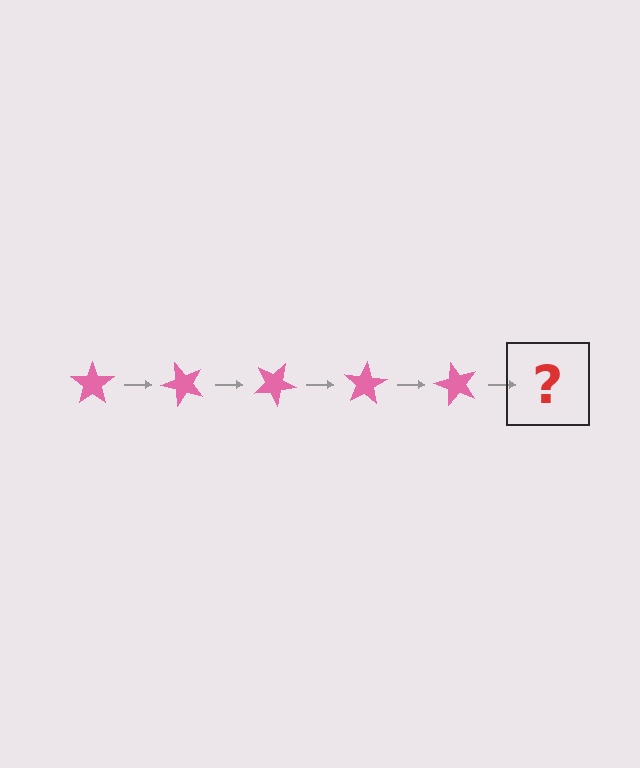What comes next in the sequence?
The next element should be a pink star rotated 250 degrees.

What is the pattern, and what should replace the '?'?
The pattern is that the star rotates 50 degrees each step. The '?' should be a pink star rotated 250 degrees.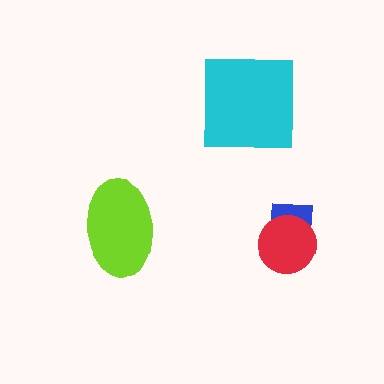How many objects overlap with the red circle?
1 object overlaps with the red circle.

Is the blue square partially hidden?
Yes, it is partially covered by another shape.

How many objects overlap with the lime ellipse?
0 objects overlap with the lime ellipse.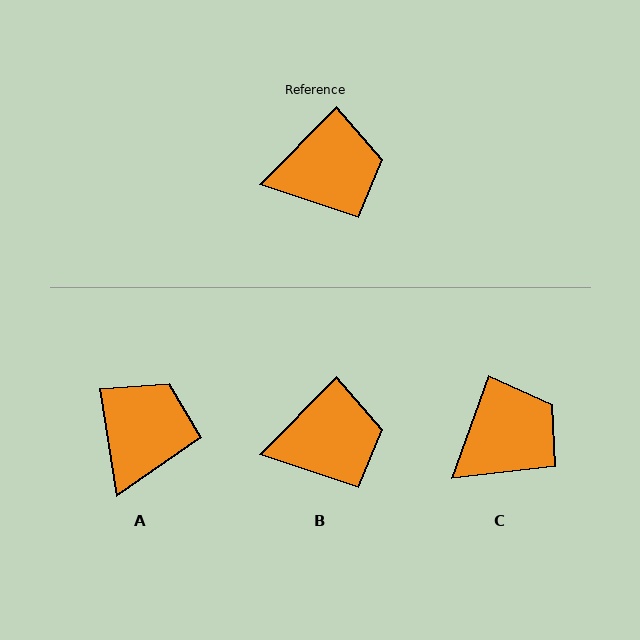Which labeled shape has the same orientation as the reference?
B.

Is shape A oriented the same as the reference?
No, it is off by about 53 degrees.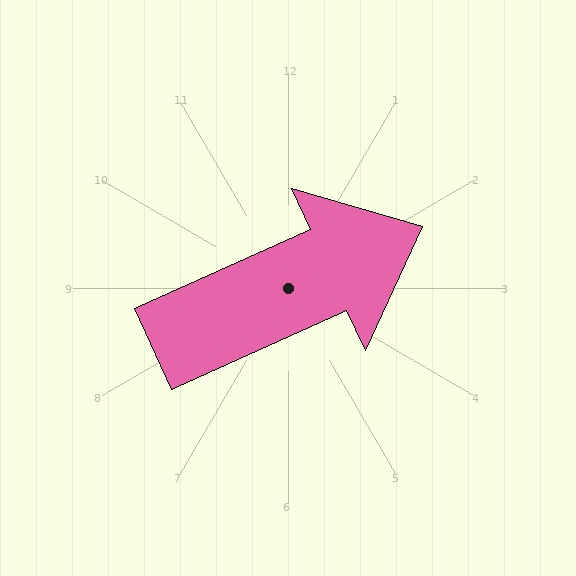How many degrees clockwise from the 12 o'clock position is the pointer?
Approximately 66 degrees.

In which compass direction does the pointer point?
Northeast.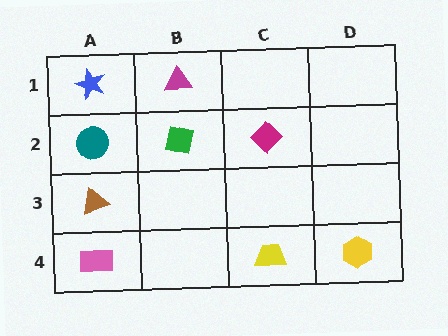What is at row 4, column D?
A yellow hexagon.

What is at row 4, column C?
A yellow trapezoid.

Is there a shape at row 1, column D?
No, that cell is empty.